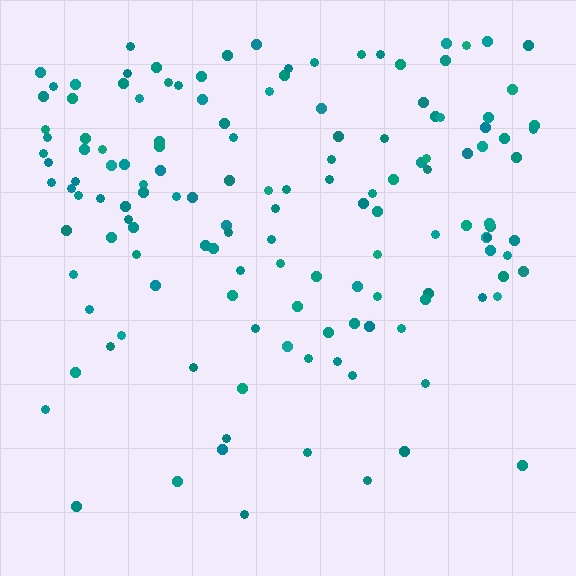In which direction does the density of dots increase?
From bottom to top, with the top side densest.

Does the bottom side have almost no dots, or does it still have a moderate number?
Still a moderate number, just noticeably fewer than the top.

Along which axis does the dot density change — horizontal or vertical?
Vertical.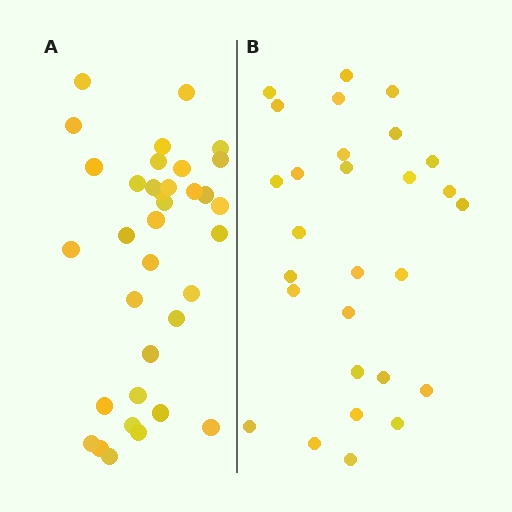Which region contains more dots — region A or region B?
Region A (the left region) has more dots.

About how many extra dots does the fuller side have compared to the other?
Region A has roughly 8 or so more dots than region B.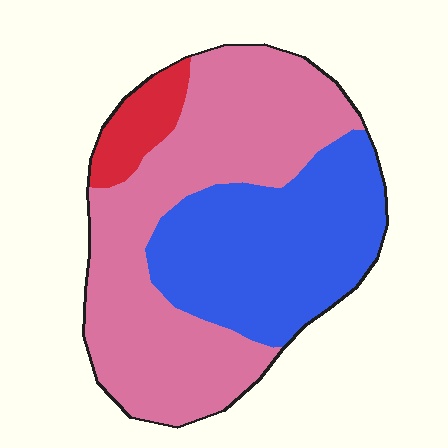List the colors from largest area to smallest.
From largest to smallest: pink, blue, red.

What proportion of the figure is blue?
Blue takes up between a third and a half of the figure.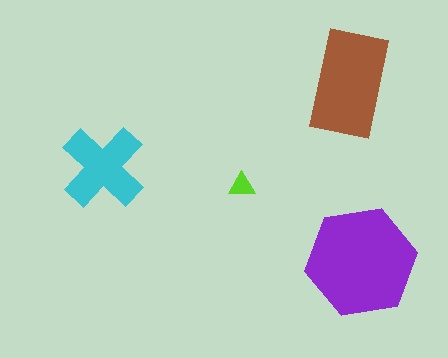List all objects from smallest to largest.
The lime triangle, the cyan cross, the brown rectangle, the purple hexagon.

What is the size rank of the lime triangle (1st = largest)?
4th.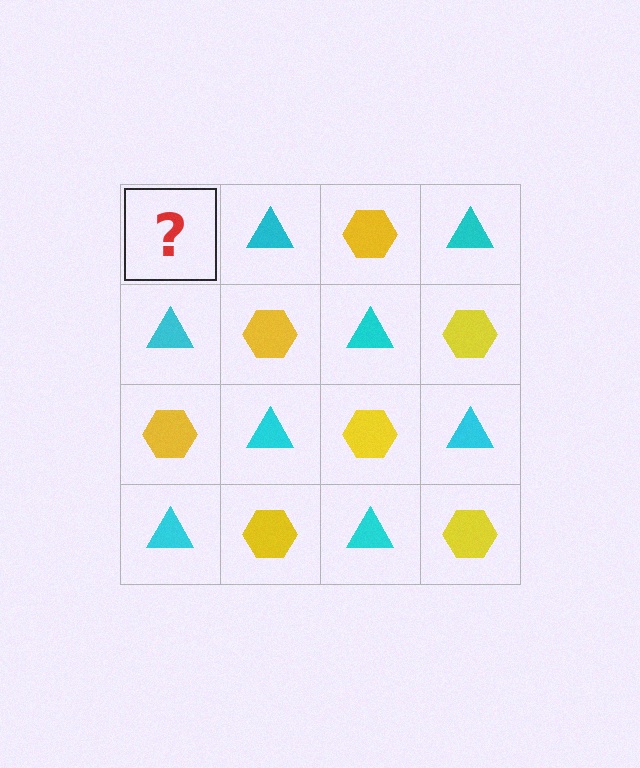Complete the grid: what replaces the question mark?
The question mark should be replaced with a yellow hexagon.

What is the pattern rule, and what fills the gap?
The rule is that it alternates yellow hexagon and cyan triangle in a checkerboard pattern. The gap should be filled with a yellow hexagon.